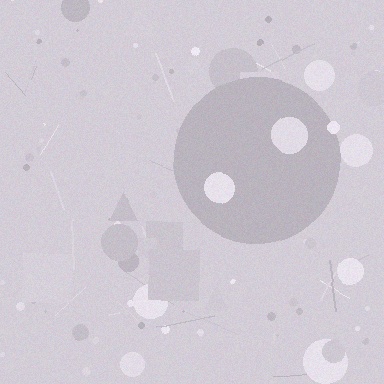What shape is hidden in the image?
A circle is hidden in the image.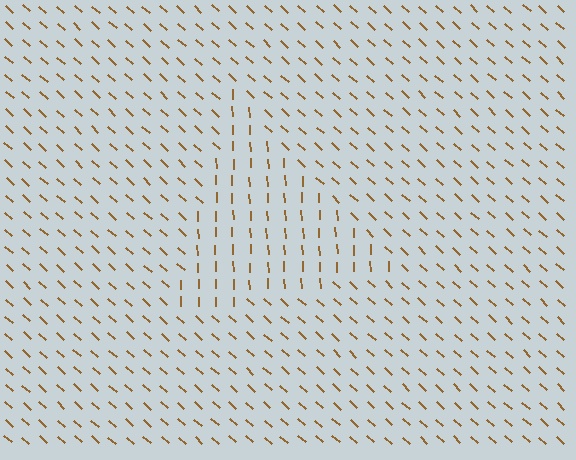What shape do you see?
I see a triangle.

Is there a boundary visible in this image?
Yes, there is a texture boundary formed by a change in line orientation.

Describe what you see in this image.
The image is filled with small brown line segments. A triangle region in the image has lines oriented differently from the surrounding lines, creating a visible texture boundary.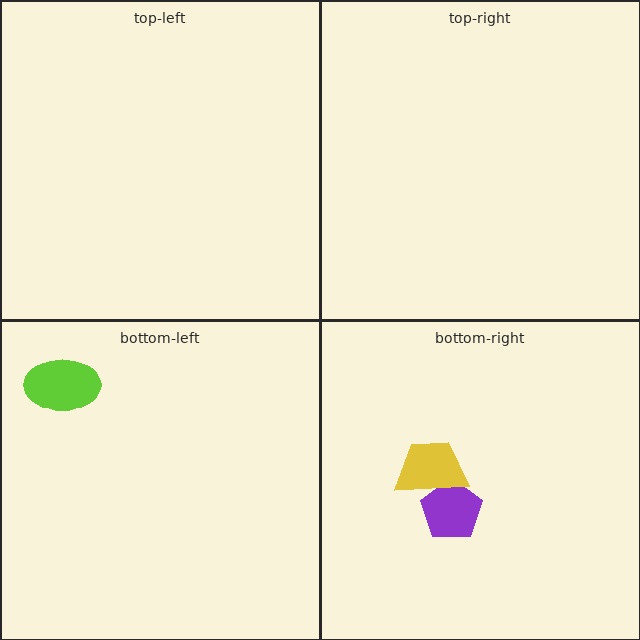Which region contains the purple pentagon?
The bottom-right region.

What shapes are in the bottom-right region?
The purple pentagon, the yellow trapezoid.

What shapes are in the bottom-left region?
The lime ellipse.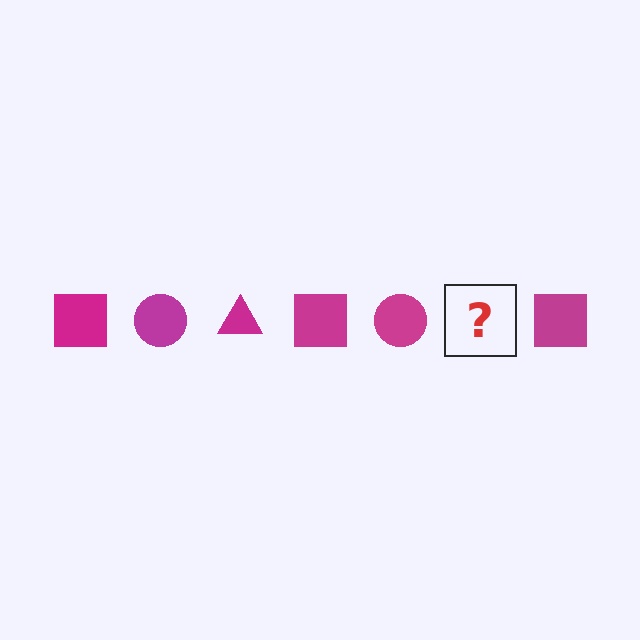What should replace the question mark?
The question mark should be replaced with a magenta triangle.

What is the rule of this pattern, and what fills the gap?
The rule is that the pattern cycles through square, circle, triangle shapes in magenta. The gap should be filled with a magenta triangle.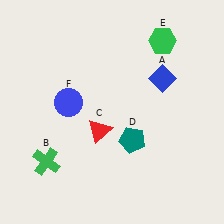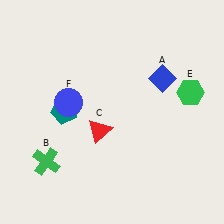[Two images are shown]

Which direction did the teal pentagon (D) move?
The teal pentagon (D) moved left.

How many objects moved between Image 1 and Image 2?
2 objects moved between the two images.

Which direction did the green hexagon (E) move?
The green hexagon (E) moved down.